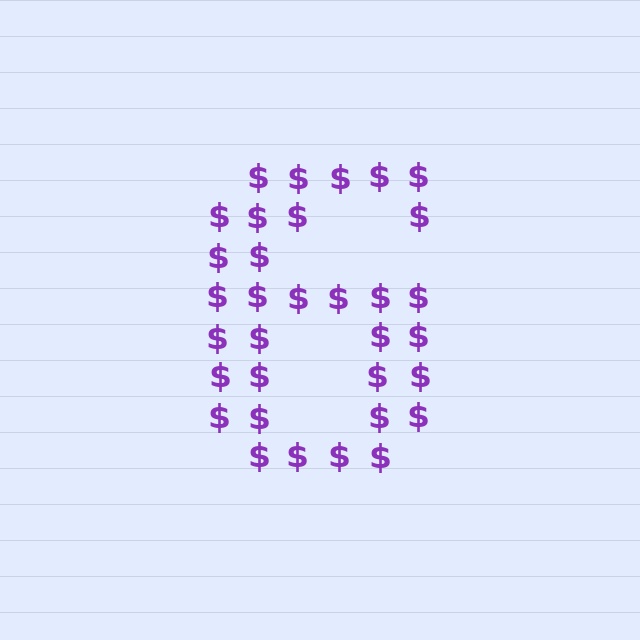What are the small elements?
The small elements are dollar signs.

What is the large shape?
The large shape is the digit 6.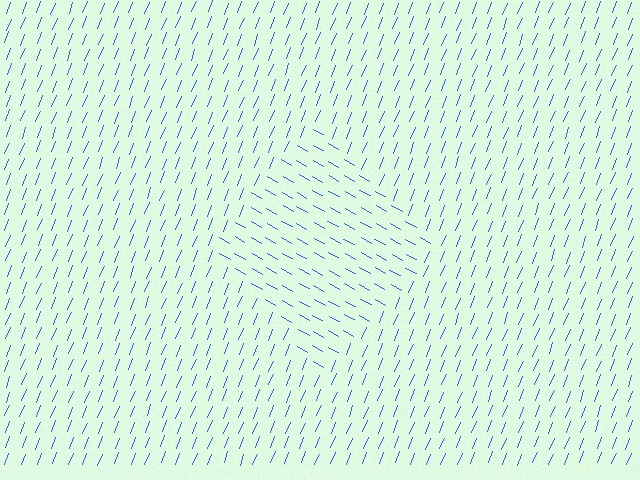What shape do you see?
I see a diamond.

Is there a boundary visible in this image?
Yes, there is a texture boundary formed by a change in line orientation.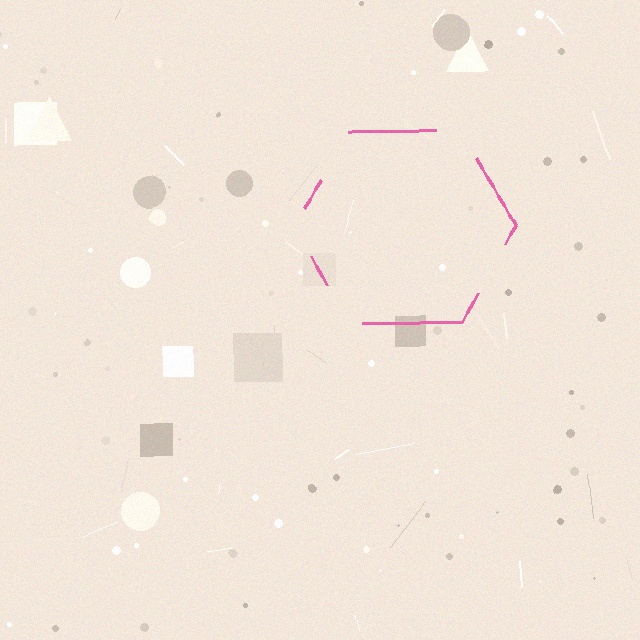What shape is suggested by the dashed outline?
The dashed outline suggests a hexagon.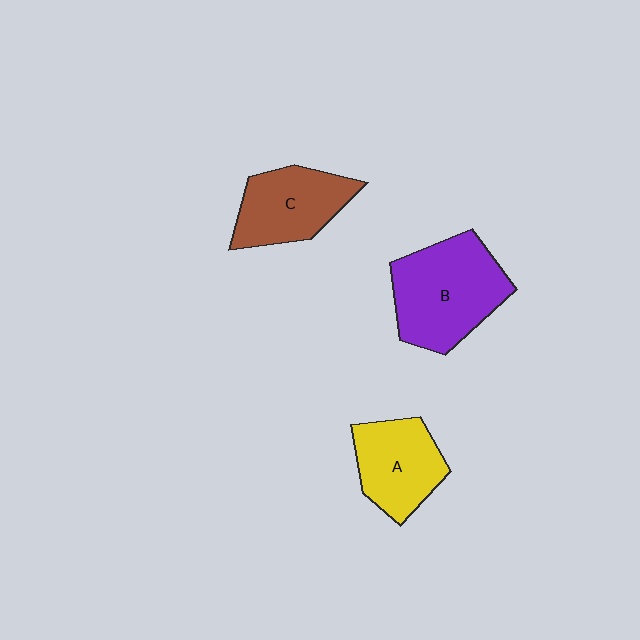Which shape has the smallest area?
Shape A (yellow).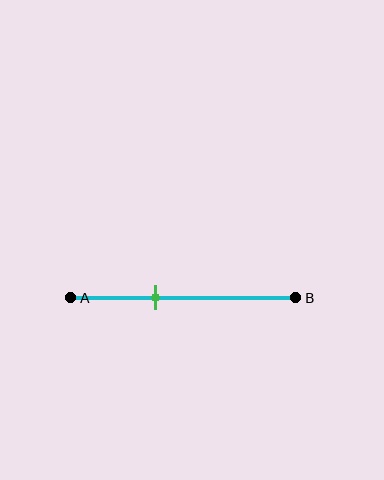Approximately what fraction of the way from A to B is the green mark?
The green mark is approximately 40% of the way from A to B.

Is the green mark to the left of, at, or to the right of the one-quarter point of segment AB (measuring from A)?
The green mark is to the right of the one-quarter point of segment AB.